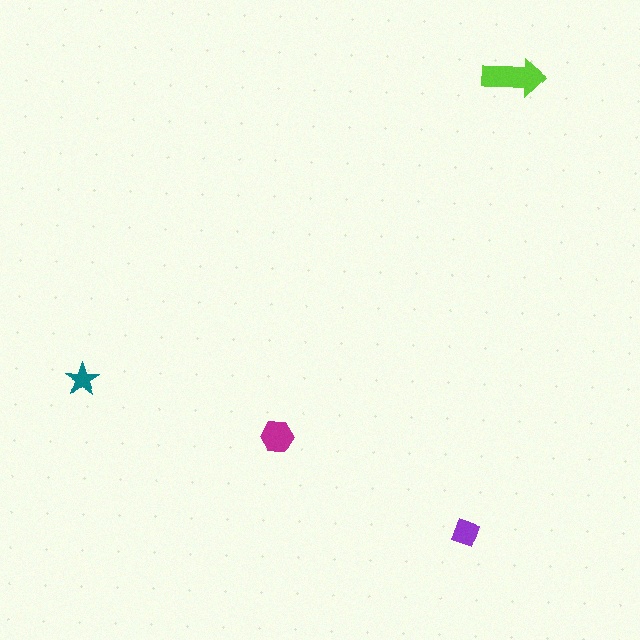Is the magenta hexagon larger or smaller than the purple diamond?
Larger.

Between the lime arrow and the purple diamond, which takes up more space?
The lime arrow.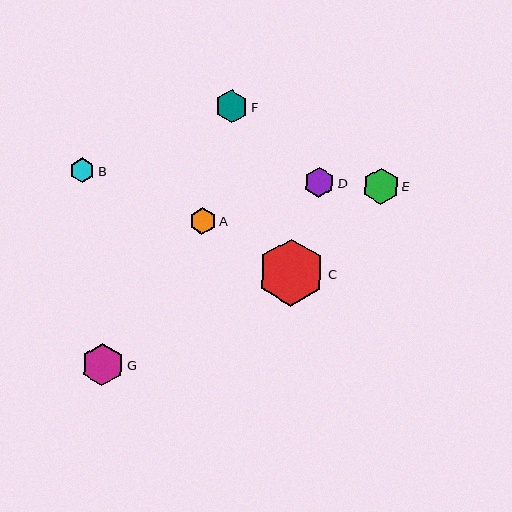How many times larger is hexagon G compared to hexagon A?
Hexagon G is approximately 1.6 times the size of hexagon A.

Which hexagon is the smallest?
Hexagon B is the smallest with a size of approximately 24 pixels.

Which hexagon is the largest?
Hexagon C is the largest with a size of approximately 67 pixels.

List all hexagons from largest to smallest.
From largest to smallest: C, G, E, F, D, A, B.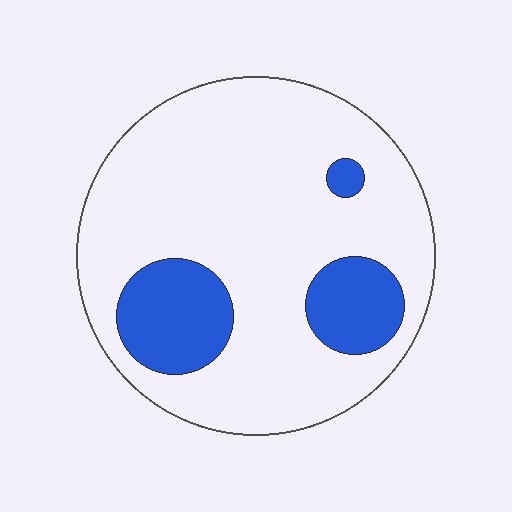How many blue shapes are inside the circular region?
3.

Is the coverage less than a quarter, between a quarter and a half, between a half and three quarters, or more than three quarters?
Less than a quarter.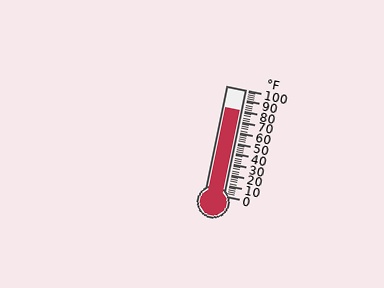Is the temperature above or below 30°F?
The temperature is above 30°F.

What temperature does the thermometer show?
The thermometer shows approximately 80°F.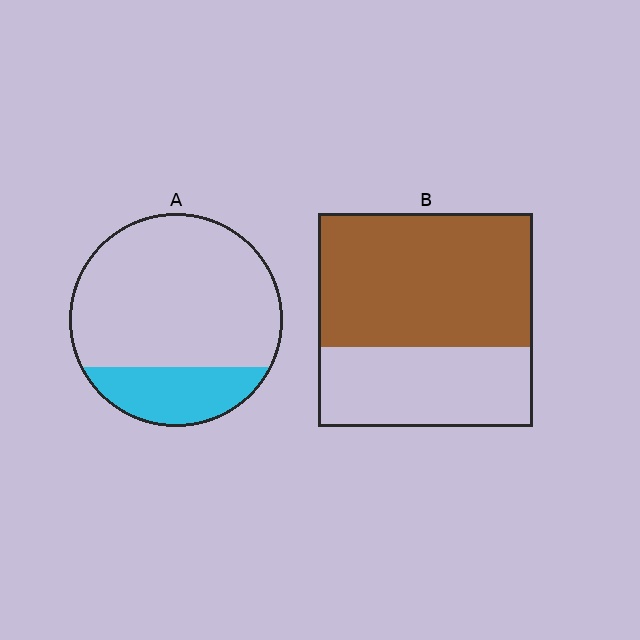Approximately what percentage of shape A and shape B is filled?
A is approximately 25% and B is approximately 65%.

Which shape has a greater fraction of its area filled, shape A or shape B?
Shape B.